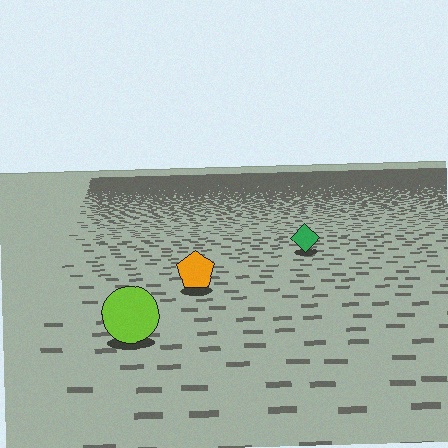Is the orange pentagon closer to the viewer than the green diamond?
Yes. The orange pentagon is closer — you can tell from the texture gradient: the ground texture is coarser near it.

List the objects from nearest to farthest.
From nearest to farthest: the lime circle, the orange pentagon, the green diamond.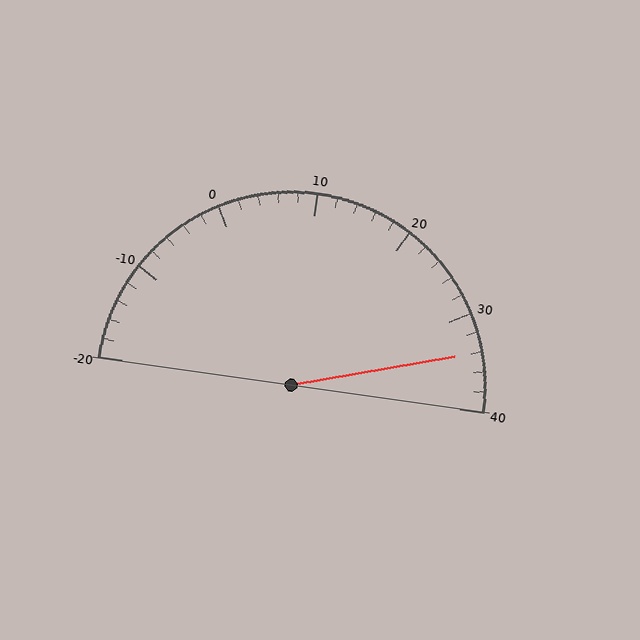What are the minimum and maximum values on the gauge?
The gauge ranges from -20 to 40.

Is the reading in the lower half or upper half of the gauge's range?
The reading is in the upper half of the range (-20 to 40).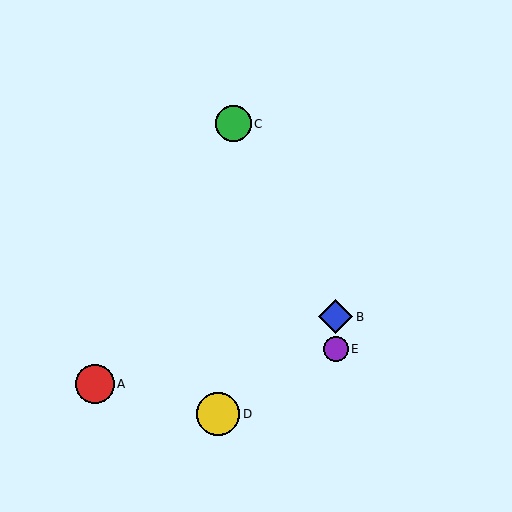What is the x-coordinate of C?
Object C is at x≈233.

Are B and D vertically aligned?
No, B is at x≈336 and D is at x≈218.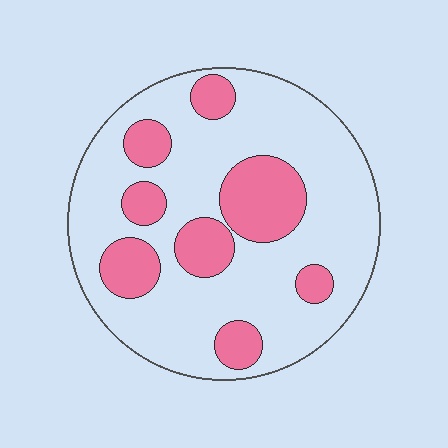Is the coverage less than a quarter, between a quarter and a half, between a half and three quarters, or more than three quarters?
Between a quarter and a half.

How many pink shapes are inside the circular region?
8.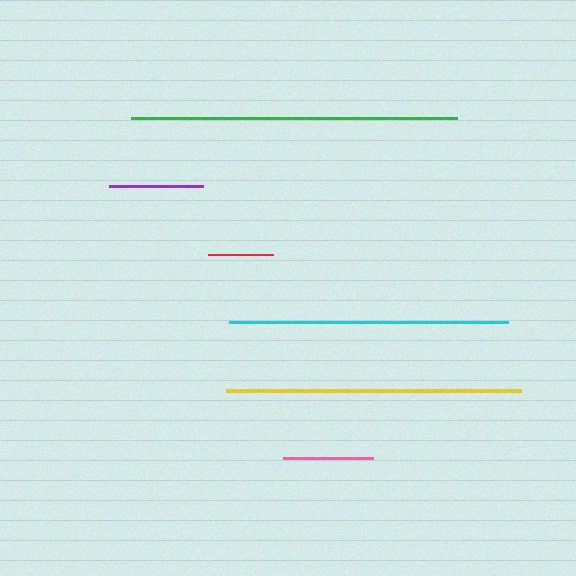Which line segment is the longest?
The green line is the longest at approximately 326 pixels.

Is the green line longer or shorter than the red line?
The green line is longer than the red line.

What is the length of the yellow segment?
The yellow segment is approximately 295 pixels long.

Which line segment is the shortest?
The red line is the shortest at approximately 65 pixels.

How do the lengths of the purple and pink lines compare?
The purple and pink lines are approximately the same length.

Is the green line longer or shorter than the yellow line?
The green line is longer than the yellow line.